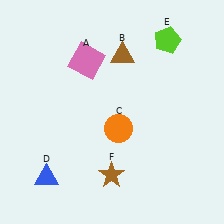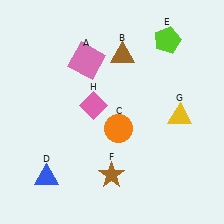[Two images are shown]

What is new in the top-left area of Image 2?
A pink diamond (H) was added in the top-left area of Image 2.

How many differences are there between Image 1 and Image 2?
There are 2 differences between the two images.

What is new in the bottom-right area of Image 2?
A yellow triangle (G) was added in the bottom-right area of Image 2.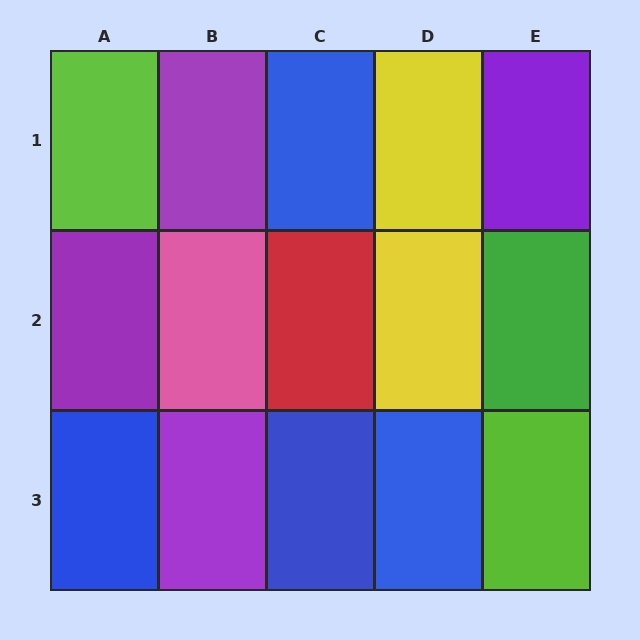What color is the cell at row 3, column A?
Blue.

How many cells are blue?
4 cells are blue.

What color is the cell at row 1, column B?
Purple.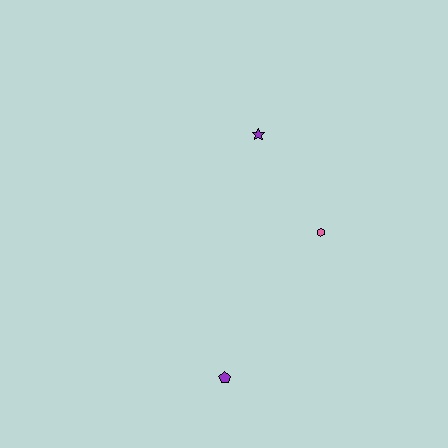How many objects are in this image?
There are 3 objects.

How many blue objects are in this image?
There are no blue objects.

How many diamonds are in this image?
There are no diamonds.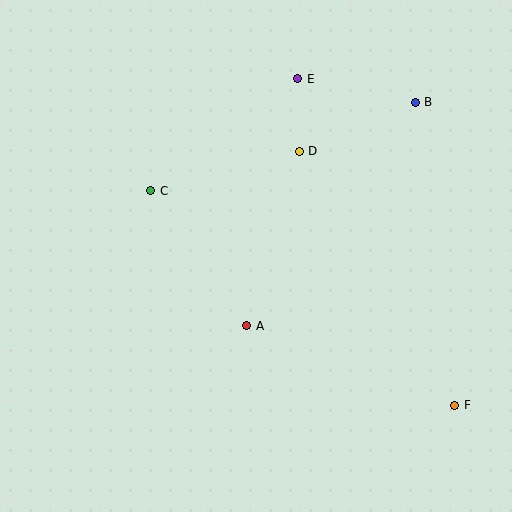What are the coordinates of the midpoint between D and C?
The midpoint between D and C is at (225, 171).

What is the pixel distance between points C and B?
The distance between C and B is 279 pixels.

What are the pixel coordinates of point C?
Point C is at (151, 191).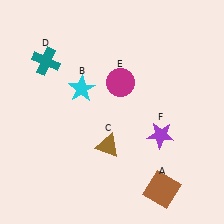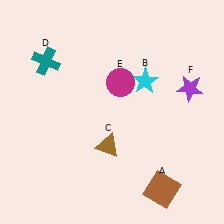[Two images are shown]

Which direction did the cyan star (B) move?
The cyan star (B) moved right.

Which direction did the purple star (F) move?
The purple star (F) moved up.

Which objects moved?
The objects that moved are: the cyan star (B), the purple star (F).